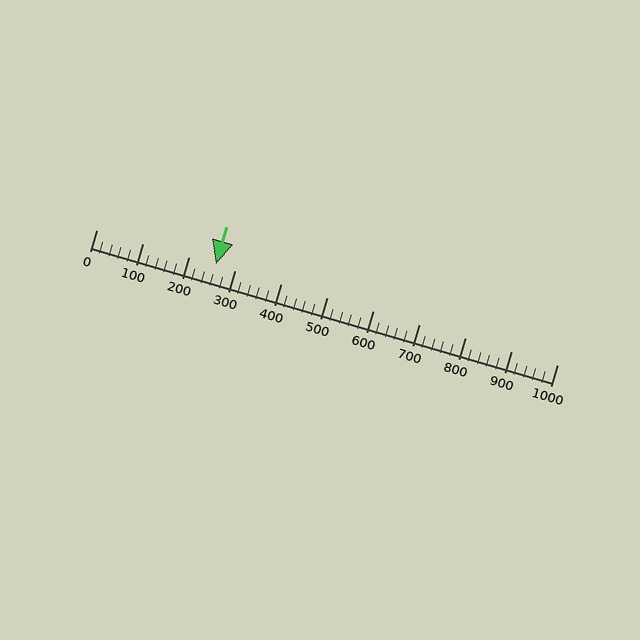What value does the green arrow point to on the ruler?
The green arrow points to approximately 260.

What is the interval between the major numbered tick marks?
The major tick marks are spaced 100 units apart.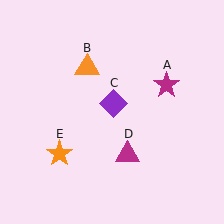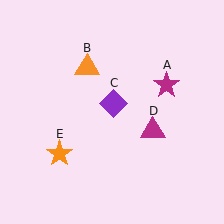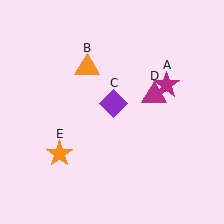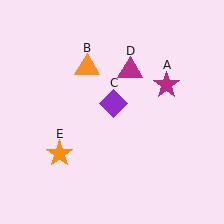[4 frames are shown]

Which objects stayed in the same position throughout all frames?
Magenta star (object A) and orange triangle (object B) and purple diamond (object C) and orange star (object E) remained stationary.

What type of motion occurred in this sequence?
The magenta triangle (object D) rotated counterclockwise around the center of the scene.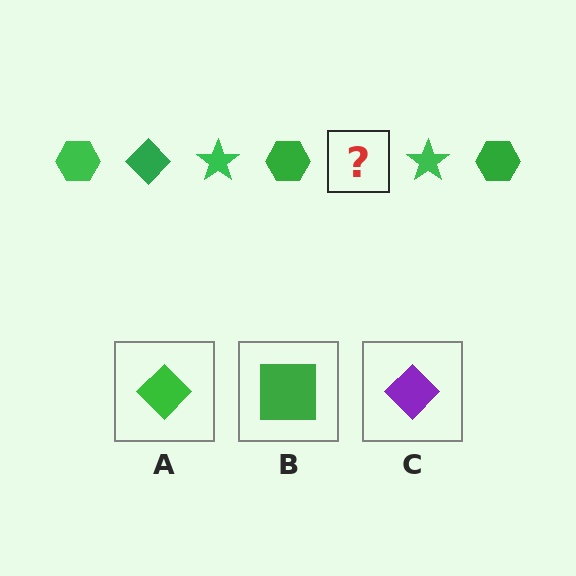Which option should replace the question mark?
Option A.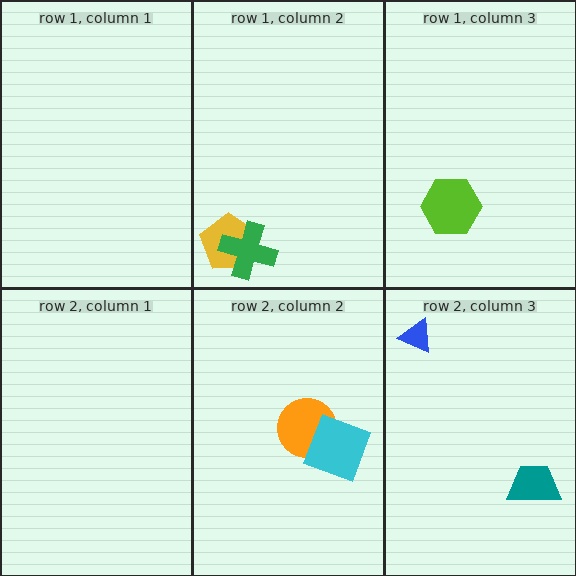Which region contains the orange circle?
The row 2, column 2 region.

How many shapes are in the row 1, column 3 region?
1.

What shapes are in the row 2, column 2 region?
The orange circle, the cyan square.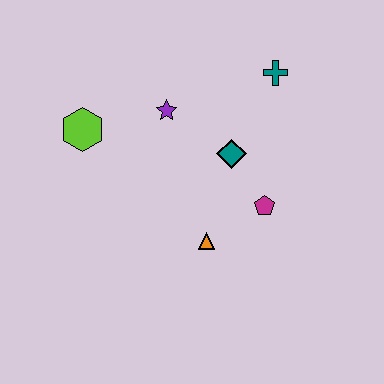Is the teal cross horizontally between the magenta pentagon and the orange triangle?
No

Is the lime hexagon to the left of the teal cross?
Yes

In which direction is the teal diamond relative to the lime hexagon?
The teal diamond is to the right of the lime hexagon.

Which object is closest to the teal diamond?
The magenta pentagon is closest to the teal diamond.